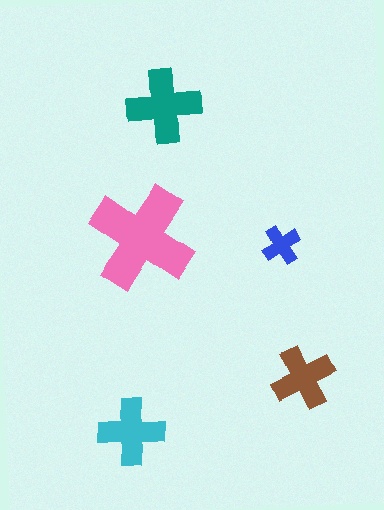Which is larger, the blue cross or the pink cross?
The pink one.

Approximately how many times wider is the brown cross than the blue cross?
About 1.5 times wider.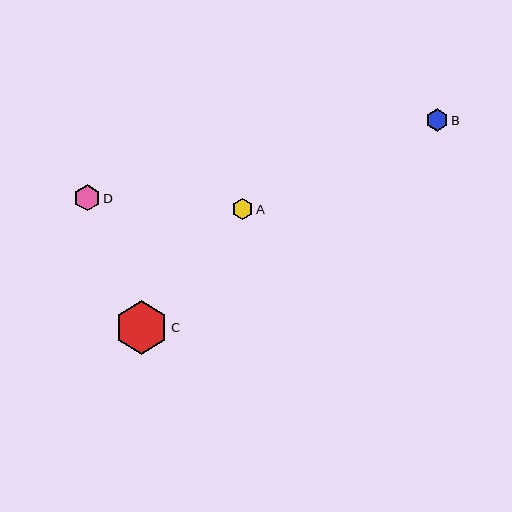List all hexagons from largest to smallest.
From largest to smallest: C, D, B, A.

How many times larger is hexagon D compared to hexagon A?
Hexagon D is approximately 1.2 times the size of hexagon A.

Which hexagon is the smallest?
Hexagon A is the smallest with a size of approximately 21 pixels.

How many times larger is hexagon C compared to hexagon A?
Hexagon C is approximately 2.5 times the size of hexagon A.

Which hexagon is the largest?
Hexagon C is the largest with a size of approximately 53 pixels.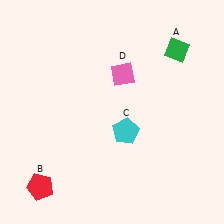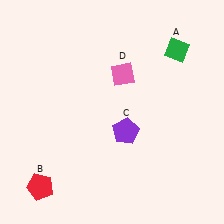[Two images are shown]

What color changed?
The pentagon (C) changed from cyan in Image 1 to purple in Image 2.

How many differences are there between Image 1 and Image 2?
There is 1 difference between the two images.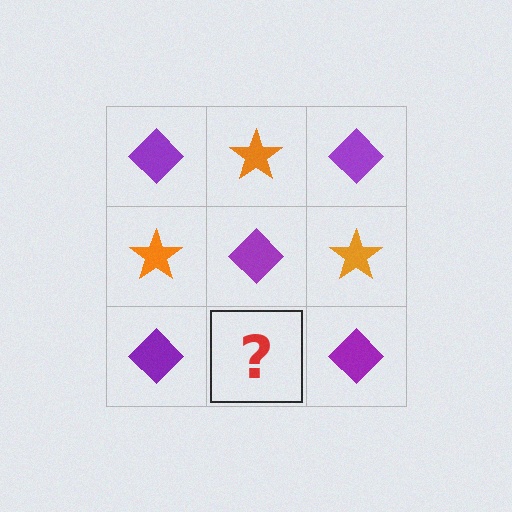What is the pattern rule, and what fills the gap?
The rule is that it alternates purple diamond and orange star in a checkerboard pattern. The gap should be filled with an orange star.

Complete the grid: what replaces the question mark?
The question mark should be replaced with an orange star.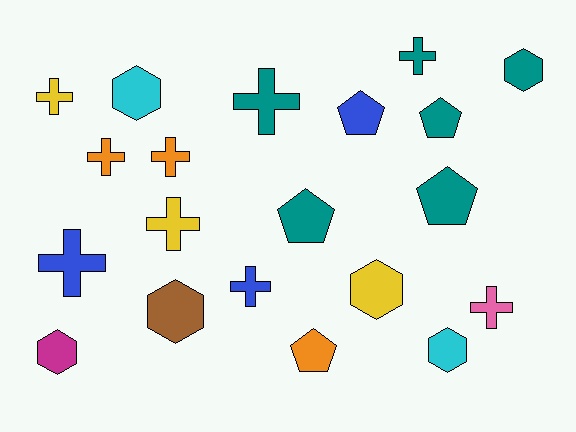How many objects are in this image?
There are 20 objects.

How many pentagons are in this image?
There are 5 pentagons.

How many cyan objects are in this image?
There are 2 cyan objects.